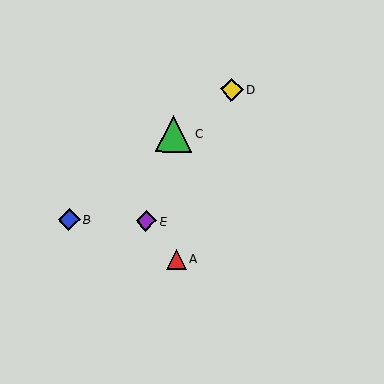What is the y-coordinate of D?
Object D is at y≈89.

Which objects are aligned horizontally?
Objects B, E are aligned horizontally.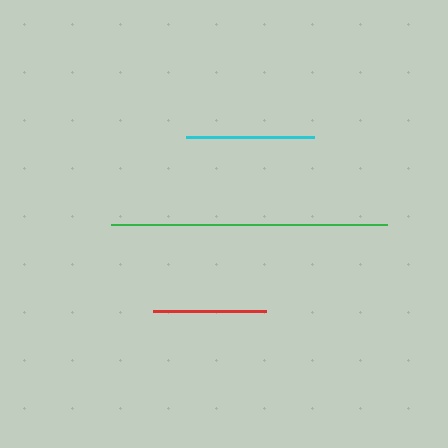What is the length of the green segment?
The green segment is approximately 276 pixels long.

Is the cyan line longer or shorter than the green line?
The green line is longer than the cyan line.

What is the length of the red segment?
The red segment is approximately 113 pixels long.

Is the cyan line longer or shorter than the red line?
The cyan line is longer than the red line.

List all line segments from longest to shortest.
From longest to shortest: green, cyan, red.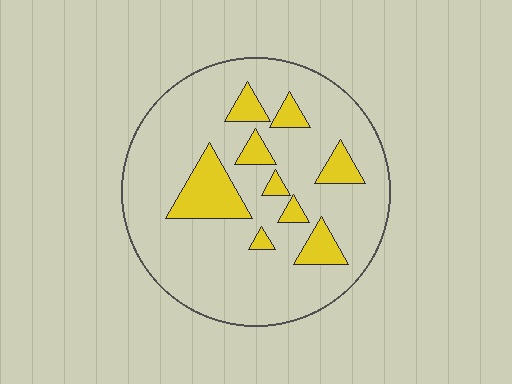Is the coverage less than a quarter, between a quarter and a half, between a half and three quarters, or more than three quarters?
Less than a quarter.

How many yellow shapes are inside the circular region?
9.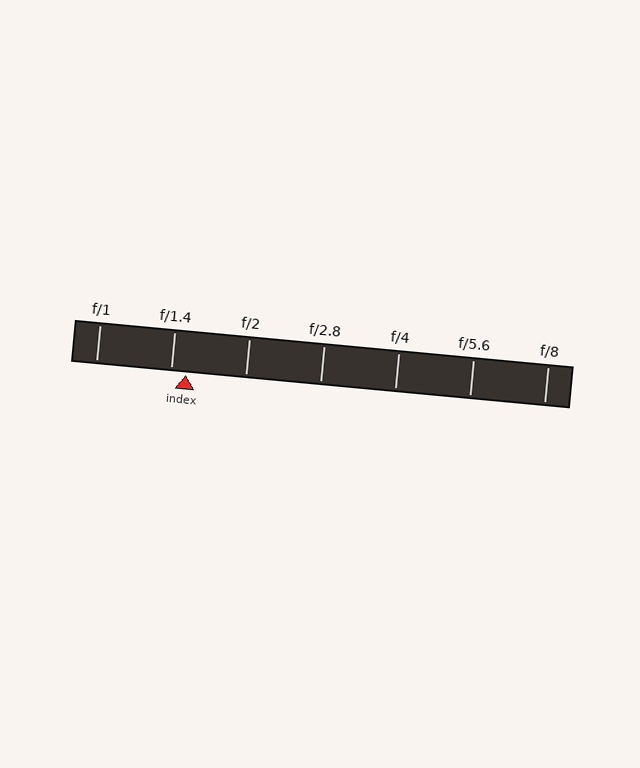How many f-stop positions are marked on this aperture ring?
There are 7 f-stop positions marked.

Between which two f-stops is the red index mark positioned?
The index mark is between f/1.4 and f/2.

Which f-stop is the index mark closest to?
The index mark is closest to f/1.4.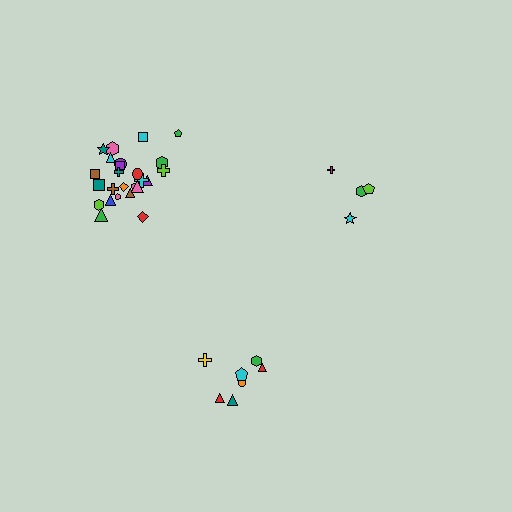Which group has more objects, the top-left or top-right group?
The top-left group.